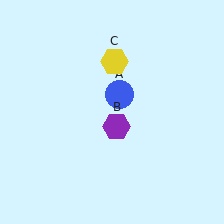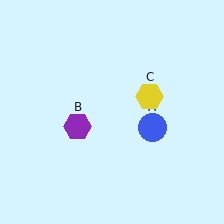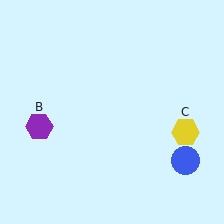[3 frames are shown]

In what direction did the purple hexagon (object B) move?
The purple hexagon (object B) moved left.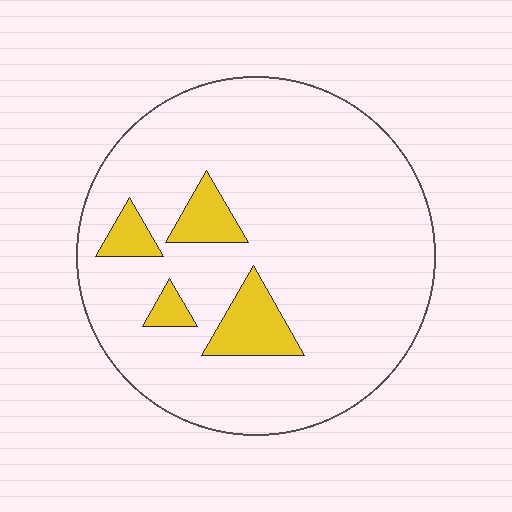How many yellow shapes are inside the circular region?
4.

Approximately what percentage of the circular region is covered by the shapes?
Approximately 10%.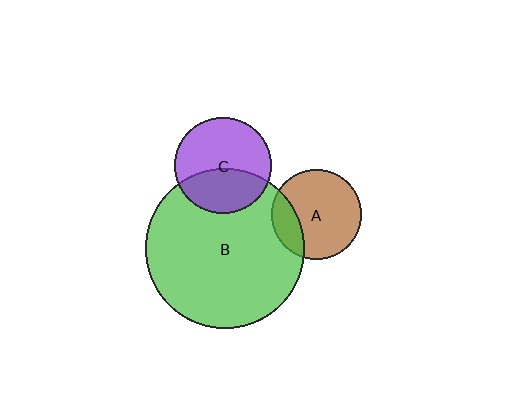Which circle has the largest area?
Circle B (green).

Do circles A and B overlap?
Yes.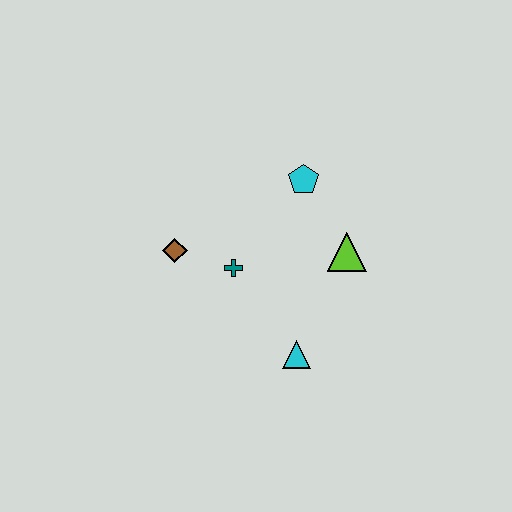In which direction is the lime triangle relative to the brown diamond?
The lime triangle is to the right of the brown diamond.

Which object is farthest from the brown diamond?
The lime triangle is farthest from the brown diamond.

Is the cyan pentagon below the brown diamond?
No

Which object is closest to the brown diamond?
The teal cross is closest to the brown diamond.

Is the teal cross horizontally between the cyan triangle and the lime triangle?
No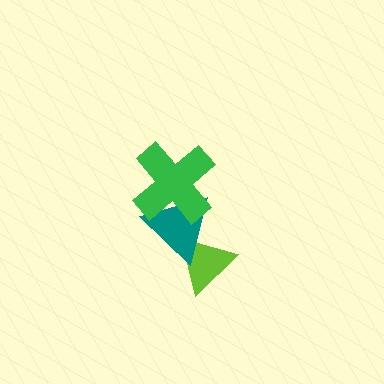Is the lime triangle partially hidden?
Yes, it is partially covered by another shape.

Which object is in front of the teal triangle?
The green cross is in front of the teal triangle.